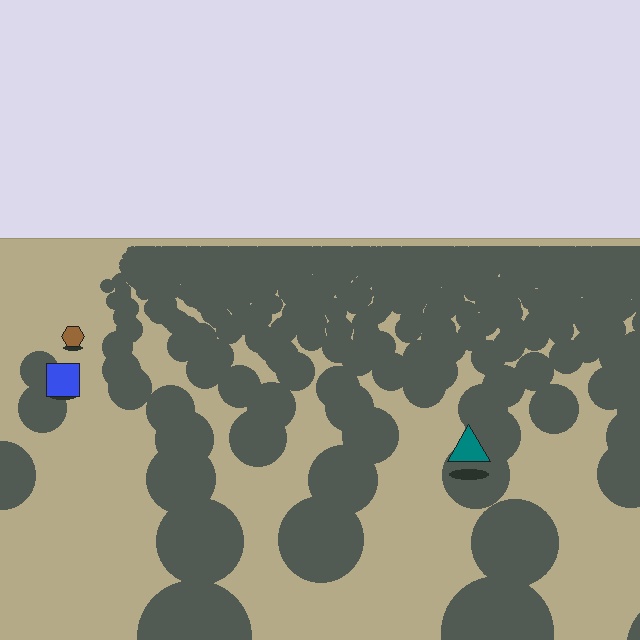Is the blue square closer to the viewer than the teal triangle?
No. The teal triangle is closer — you can tell from the texture gradient: the ground texture is coarser near it.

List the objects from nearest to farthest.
From nearest to farthest: the teal triangle, the blue square, the brown hexagon.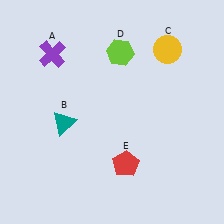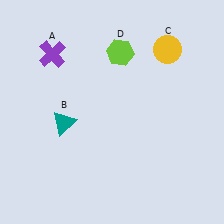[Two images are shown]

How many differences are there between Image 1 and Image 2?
There is 1 difference between the two images.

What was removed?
The red pentagon (E) was removed in Image 2.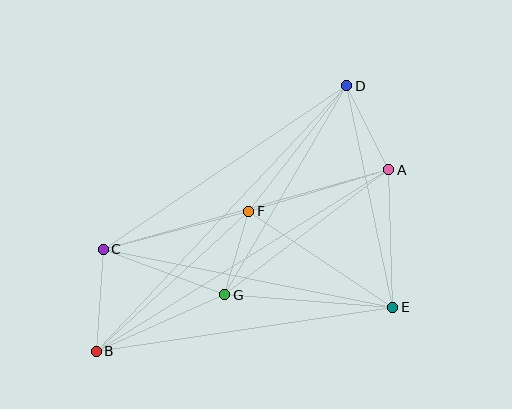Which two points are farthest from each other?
Points B and D are farthest from each other.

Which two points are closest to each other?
Points F and G are closest to each other.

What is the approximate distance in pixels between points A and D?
The distance between A and D is approximately 94 pixels.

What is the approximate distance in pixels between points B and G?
The distance between B and G is approximately 140 pixels.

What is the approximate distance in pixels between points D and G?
The distance between D and G is approximately 242 pixels.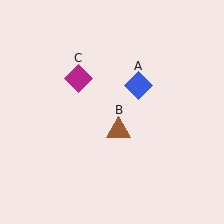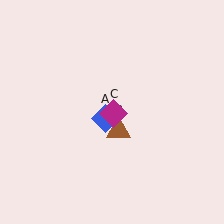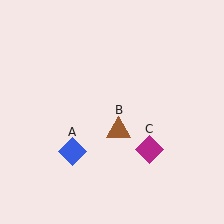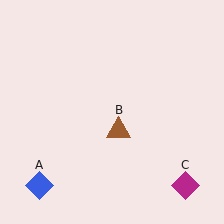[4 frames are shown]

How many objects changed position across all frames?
2 objects changed position: blue diamond (object A), magenta diamond (object C).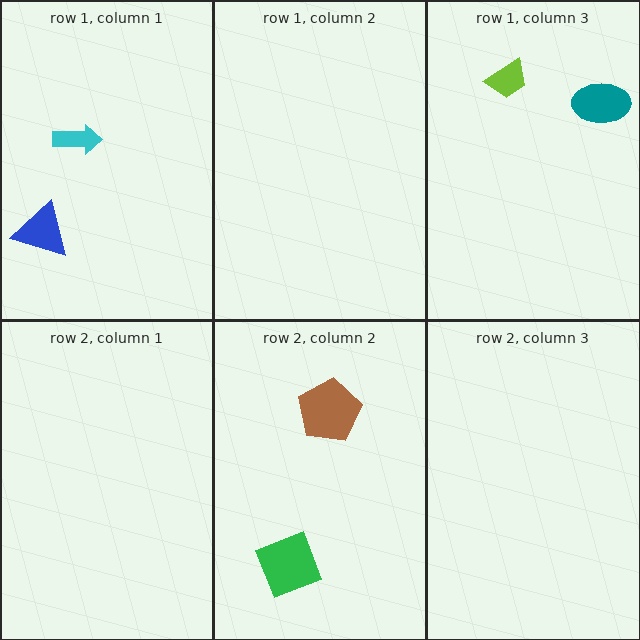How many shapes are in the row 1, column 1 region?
2.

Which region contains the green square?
The row 2, column 2 region.